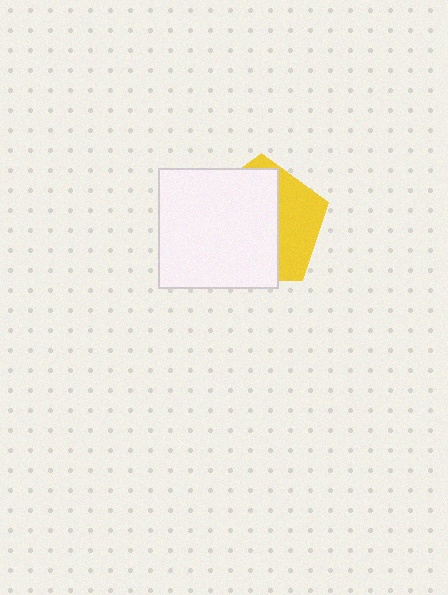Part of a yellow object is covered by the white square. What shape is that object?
It is a pentagon.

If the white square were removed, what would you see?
You would see the complete yellow pentagon.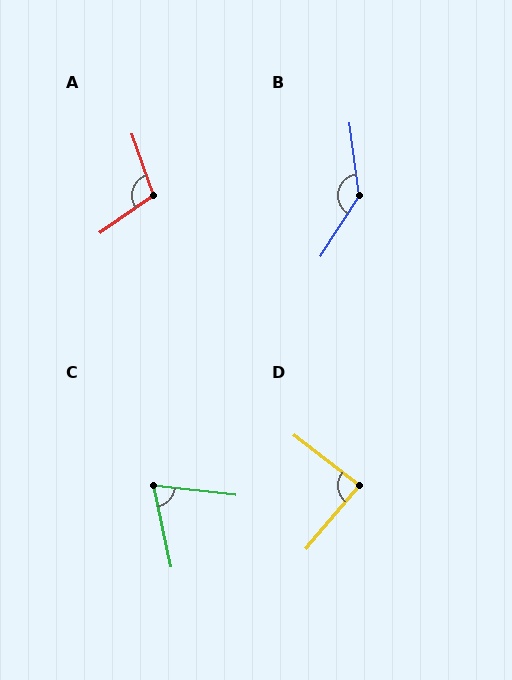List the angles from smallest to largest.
C (71°), D (88°), A (106°), B (140°).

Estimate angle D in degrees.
Approximately 88 degrees.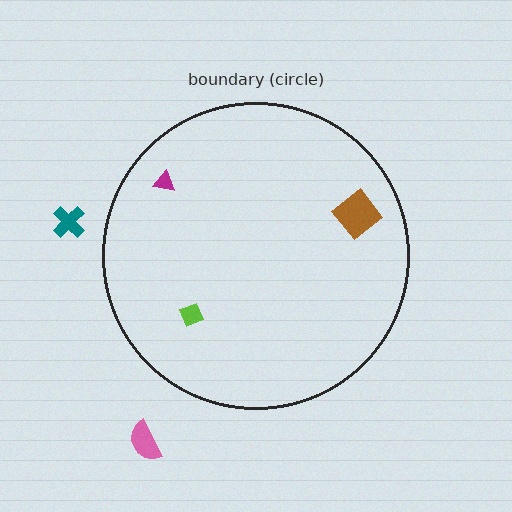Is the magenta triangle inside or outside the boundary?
Inside.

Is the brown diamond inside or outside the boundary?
Inside.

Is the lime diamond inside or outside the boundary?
Inside.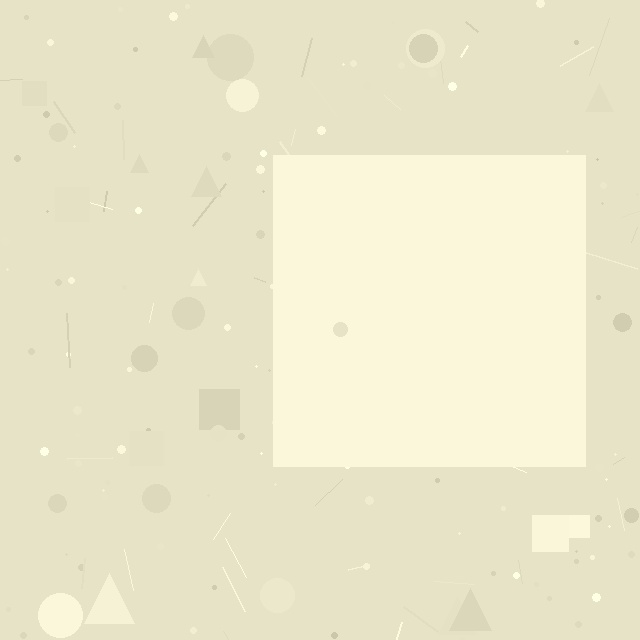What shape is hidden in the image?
A square is hidden in the image.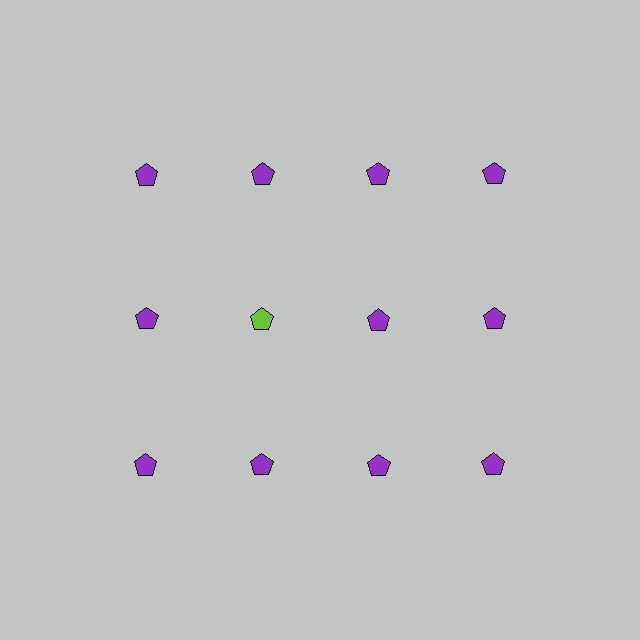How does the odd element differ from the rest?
It has a different color: lime instead of purple.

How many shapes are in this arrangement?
There are 12 shapes arranged in a grid pattern.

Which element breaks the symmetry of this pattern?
The lime pentagon in the second row, second from left column breaks the symmetry. All other shapes are purple pentagons.